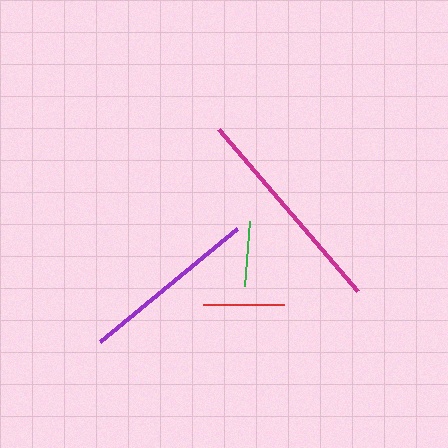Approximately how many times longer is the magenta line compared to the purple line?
The magenta line is approximately 1.2 times the length of the purple line.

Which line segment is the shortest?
The green line is the shortest at approximately 65 pixels.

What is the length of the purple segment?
The purple segment is approximately 177 pixels long.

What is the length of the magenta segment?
The magenta segment is approximately 213 pixels long.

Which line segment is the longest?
The magenta line is the longest at approximately 213 pixels.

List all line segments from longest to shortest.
From longest to shortest: magenta, purple, red, green.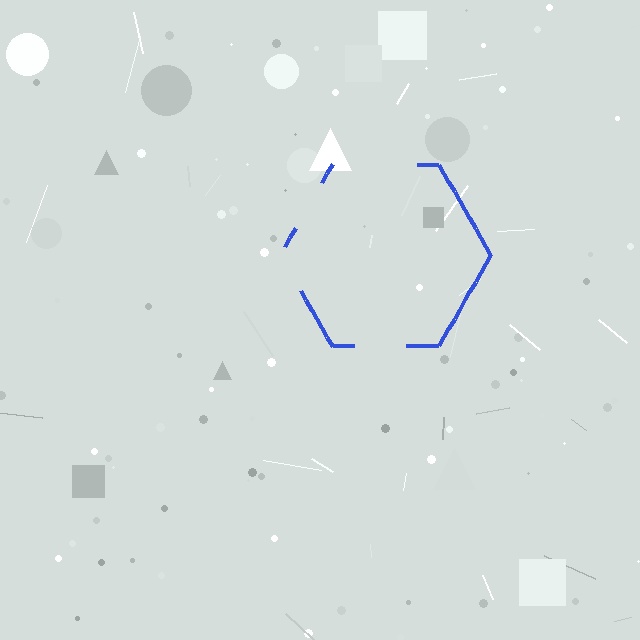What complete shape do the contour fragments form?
The contour fragments form a hexagon.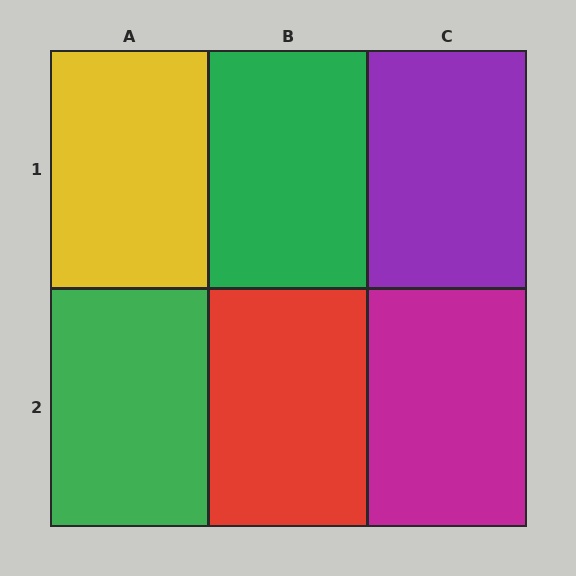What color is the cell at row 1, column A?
Yellow.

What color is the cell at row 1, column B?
Green.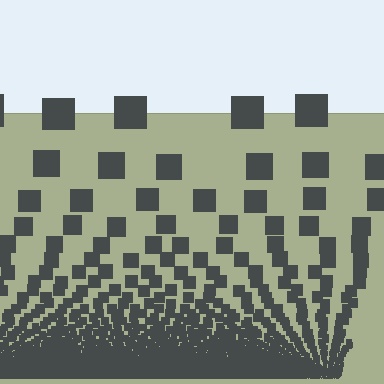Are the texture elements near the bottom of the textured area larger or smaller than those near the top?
Smaller. The gradient is inverted — elements near the bottom are smaller and denser.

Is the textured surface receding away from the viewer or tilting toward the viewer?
The surface appears to tilt toward the viewer. Texture elements get larger and sparser toward the top.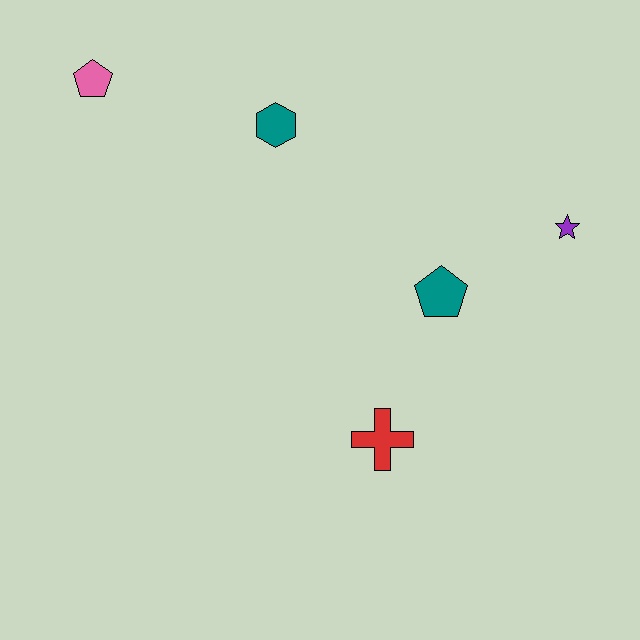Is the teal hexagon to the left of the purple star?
Yes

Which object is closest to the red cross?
The teal pentagon is closest to the red cross.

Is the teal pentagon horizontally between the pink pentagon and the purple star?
Yes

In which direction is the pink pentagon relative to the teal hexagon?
The pink pentagon is to the left of the teal hexagon.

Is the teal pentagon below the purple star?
Yes